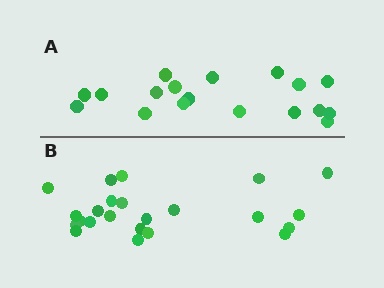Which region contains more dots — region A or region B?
Region B (the bottom region) has more dots.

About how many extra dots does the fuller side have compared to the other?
Region B has about 5 more dots than region A.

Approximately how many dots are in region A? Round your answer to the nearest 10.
About 20 dots. (The exact count is 18, which rounds to 20.)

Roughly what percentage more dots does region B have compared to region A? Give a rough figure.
About 30% more.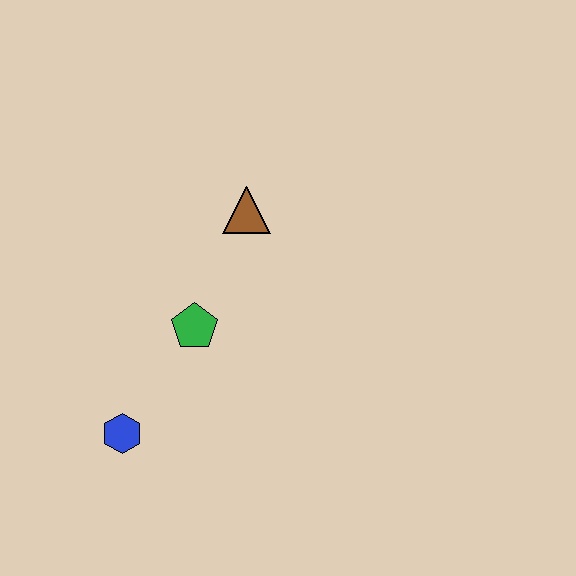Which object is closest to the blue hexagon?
The green pentagon is closest to the blue hexagon.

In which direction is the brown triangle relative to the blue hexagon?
The brown triangle is above the blue hexagon.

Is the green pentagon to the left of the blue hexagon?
No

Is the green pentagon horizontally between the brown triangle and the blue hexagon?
Yes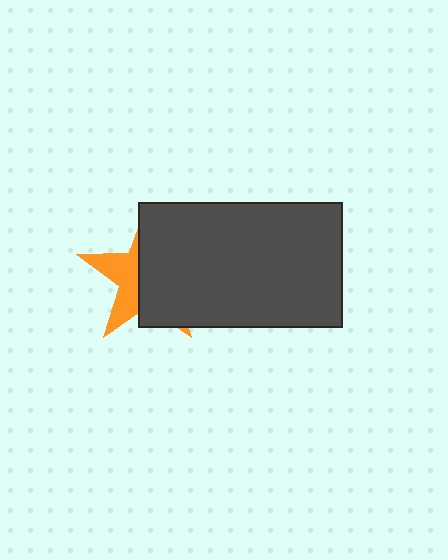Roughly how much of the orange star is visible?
A small part of it is visible (roughly 37%).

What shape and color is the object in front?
The object in front is a dark gray rectangle.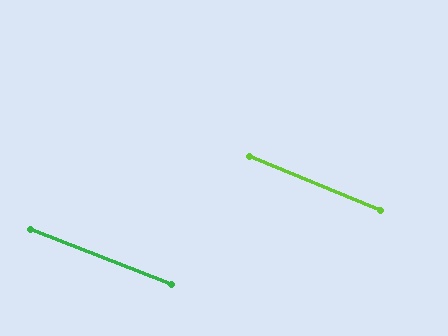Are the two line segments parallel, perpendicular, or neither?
Parallel — their directions differ by only 1.2°.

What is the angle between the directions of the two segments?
Approximately 1 degree.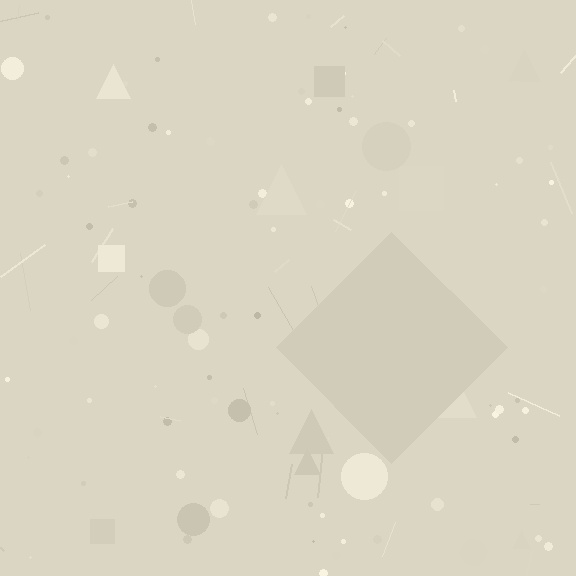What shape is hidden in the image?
A diamond is hidden in the image.